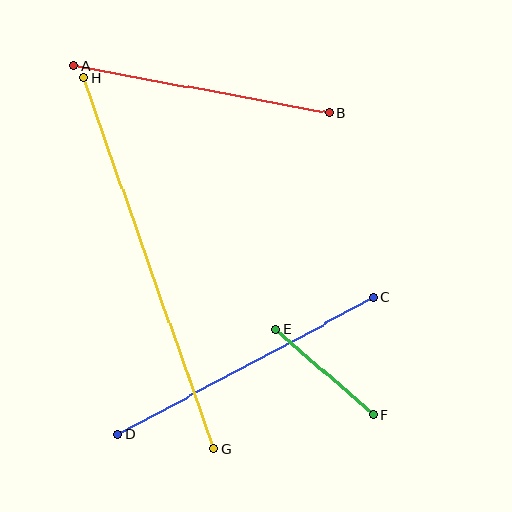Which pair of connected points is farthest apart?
Points G and H are farthest apart.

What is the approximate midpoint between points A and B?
The midpoint is at approximately (201, 90) pixels.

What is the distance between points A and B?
The distance is approximately 260 pixels.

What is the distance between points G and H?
The distance is approximately 394 pixels.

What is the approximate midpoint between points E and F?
The midpoint is at approximately (324, 372) pixels.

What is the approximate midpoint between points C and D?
The midpoint is at approximately (246, 366) pixels.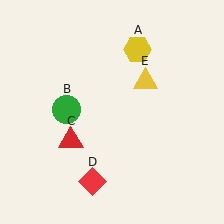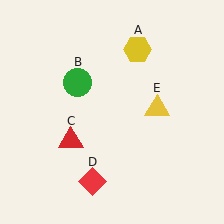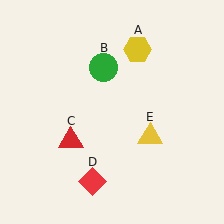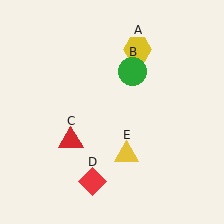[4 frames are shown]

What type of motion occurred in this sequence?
The green circle (object B), yellow triangle (object E) rotated clockwise around the center of the scene.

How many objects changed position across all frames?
2 objects changed position: green circle (object B), yellow triangle (object E).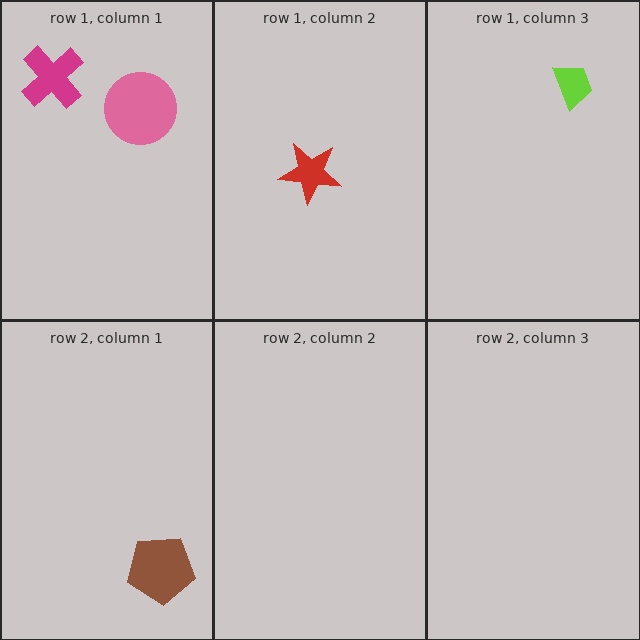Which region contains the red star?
The row 1, column 2 region.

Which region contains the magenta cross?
The row 1, column 1 region.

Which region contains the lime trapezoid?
The row 1, column 3 region.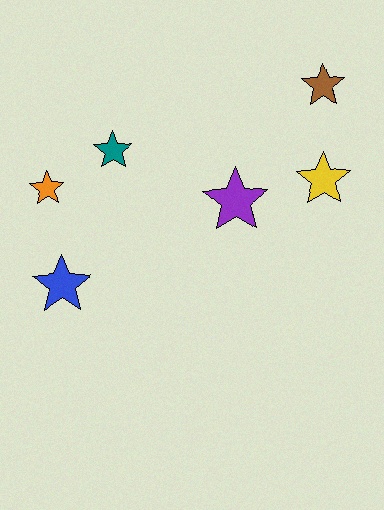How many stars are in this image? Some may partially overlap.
There are 6 stars.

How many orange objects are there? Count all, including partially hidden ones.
There is 1 orange object.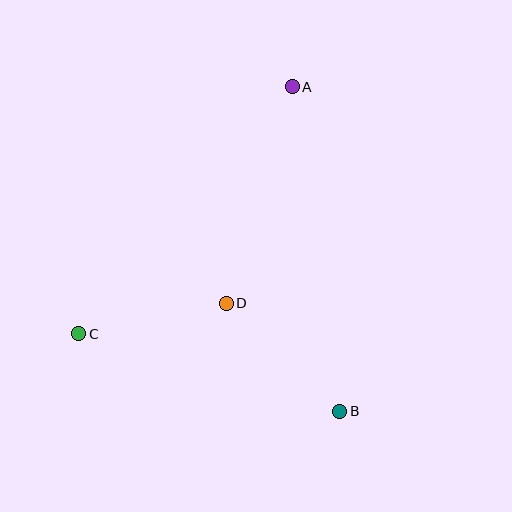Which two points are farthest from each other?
Points A and B are farthest from each other.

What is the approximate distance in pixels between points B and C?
The distance between B and C is approximately 272 pixels.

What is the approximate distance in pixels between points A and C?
The distance between A and C is approximately 326 pixels.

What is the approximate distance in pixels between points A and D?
The distance between A and D is approximately 226 pixels.